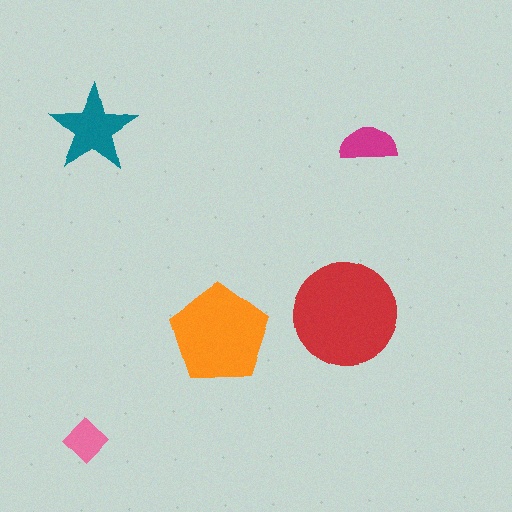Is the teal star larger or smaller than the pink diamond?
Larger.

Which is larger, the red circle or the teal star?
The red circle.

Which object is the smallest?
The pink diamond.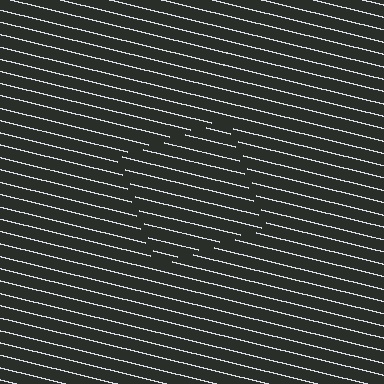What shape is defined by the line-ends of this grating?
An illusory square. The interior of the shape contains the same grating, shifted by half a period — the contour is defined by the phase discontinuity where line-ends from the inner and outer gratings abut.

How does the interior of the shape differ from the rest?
The interior of the shape contains the same grating, shifted by half a period — the contour is defined by the phase discontinuity where line-ends from the inner and outer gratings abut.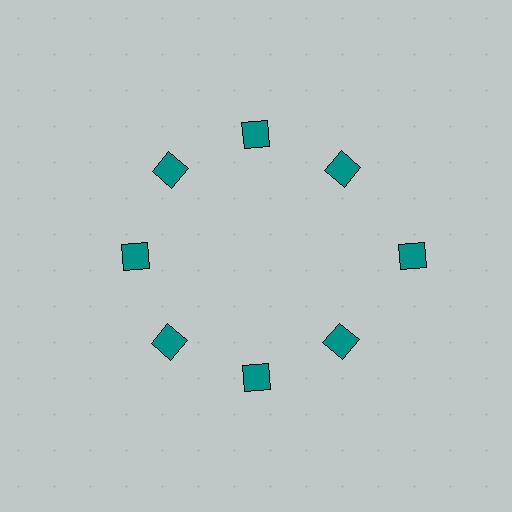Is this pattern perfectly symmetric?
No. The 8 teal squares are arranged in a ring, but one element near the 3 o'clock position is pushed outward from the center, breaking the 8-fold rotational symmetry.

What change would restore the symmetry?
The symmetry would be restored by moving it inward, back onto the ring so that all 8 squares sit at equal angles and equal distance from the center.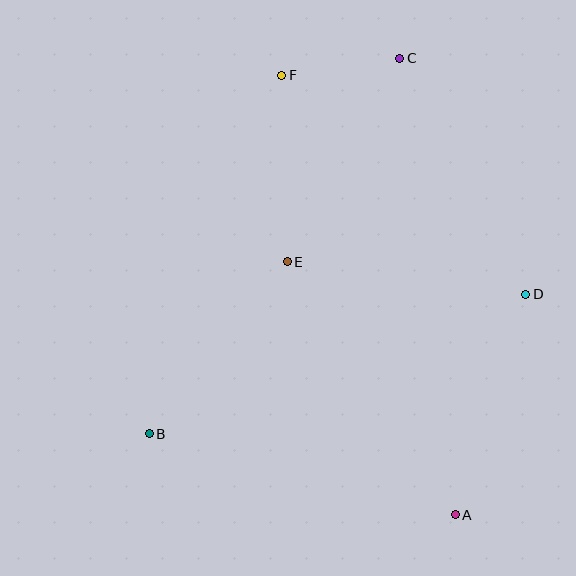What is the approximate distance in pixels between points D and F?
The distance between D and F is approximately 328 pixels.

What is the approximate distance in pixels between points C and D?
The distance between C and D is approximately 267 pixels.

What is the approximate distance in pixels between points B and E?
The distance between B and E is approximately 221 pixels.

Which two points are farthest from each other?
Points A and F are farthest from each other.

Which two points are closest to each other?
Points C and F are closest to each other.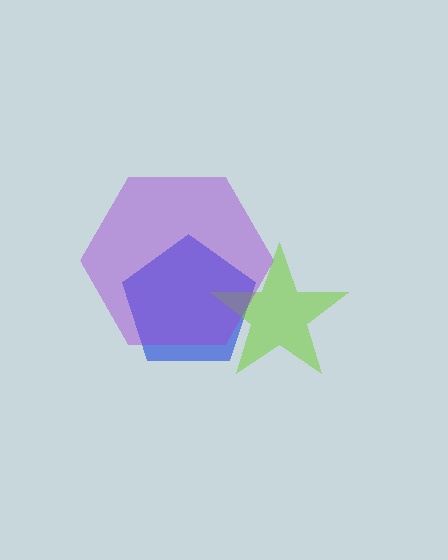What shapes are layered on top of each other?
The layered shapes are: a blue pentagon, a lime star, a purple hexagon.